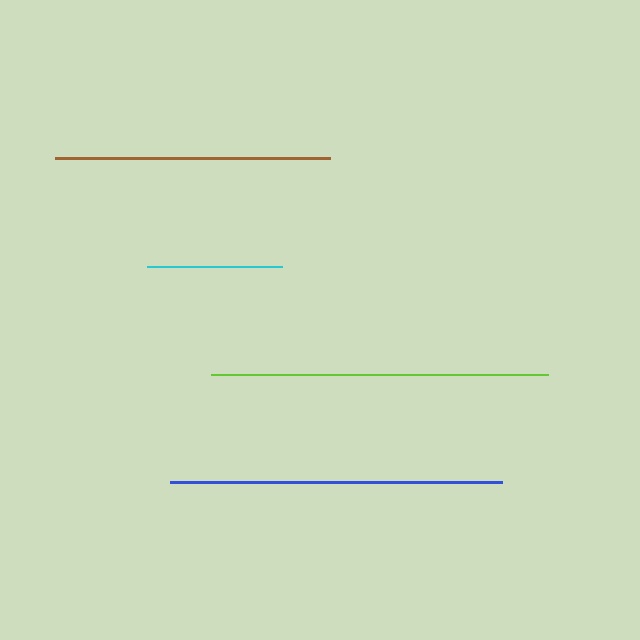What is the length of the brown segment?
The brown segment is approximately 274 pixels long.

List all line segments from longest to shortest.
From longest to shortest: lime, blue, brown, cyan.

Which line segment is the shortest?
The cyan line is the shortest at approximately 136 pixels.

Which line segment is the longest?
The lime line is the longest at approximately 337 pixels.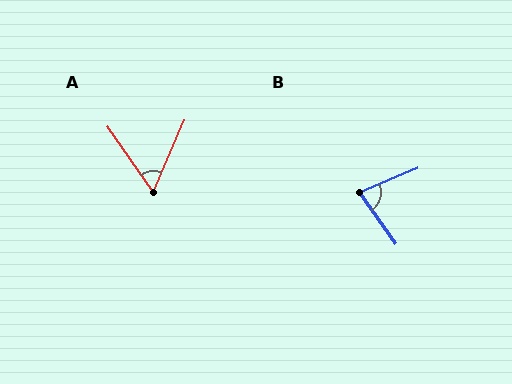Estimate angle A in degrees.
Approximately 58 degrees.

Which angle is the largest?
B, at approximately 78 degrees.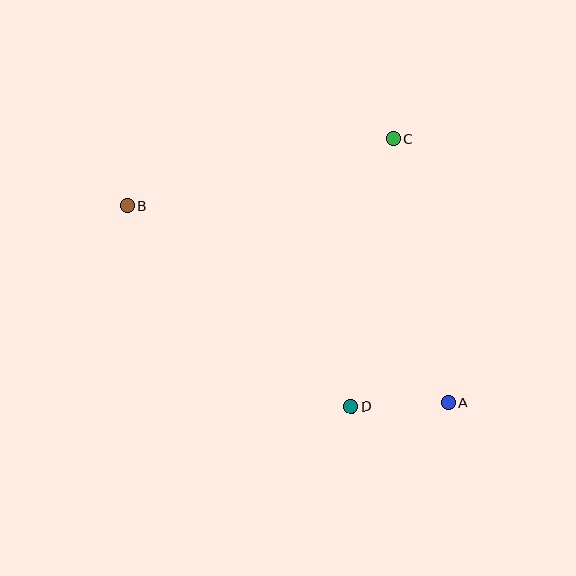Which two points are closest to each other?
Points A and D are closest to each other.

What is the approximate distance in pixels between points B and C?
The distance between B and C is approximately 274 pixels.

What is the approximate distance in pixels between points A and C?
The distance between A and C is approximately 269 pixels.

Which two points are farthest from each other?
Points A and B are farthest from each other.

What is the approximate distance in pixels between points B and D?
The distance between B and D is approximately 300 pixels.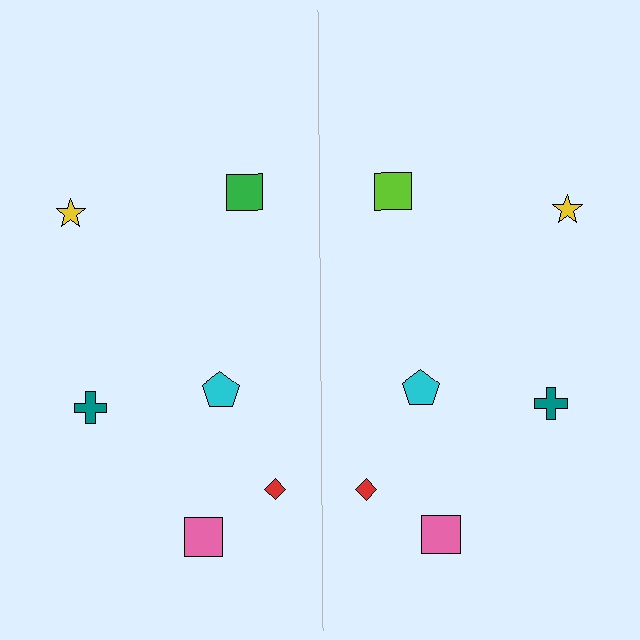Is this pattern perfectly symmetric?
No, the pattern is not perfectly symmetric. The lime square on the right side breaks the symmetry — its mirror counterpart is green.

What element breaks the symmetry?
The lime square on the right side breaks the symmetry — its mirror counterpart is green.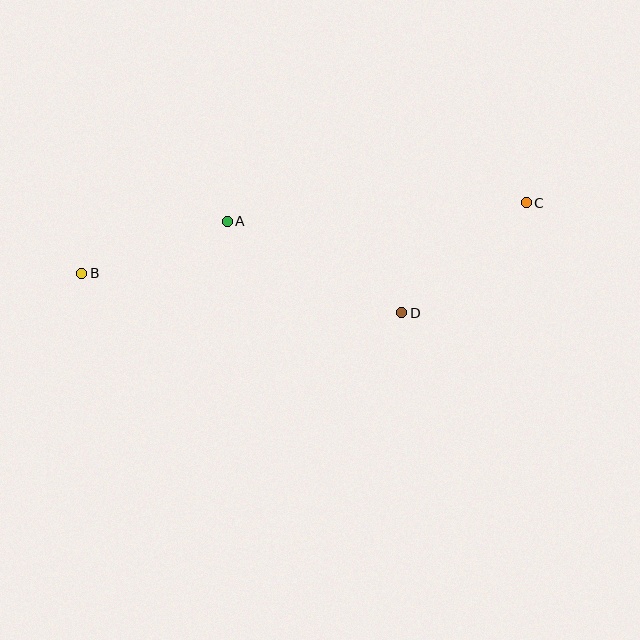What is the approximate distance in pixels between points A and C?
The distance between A and C is approximately 300 pixels.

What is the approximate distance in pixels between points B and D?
The distance between B and D is approximately 322 pixels.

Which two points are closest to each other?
Points A and B are closest to each other.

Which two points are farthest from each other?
Points B and C are farthest from each other.